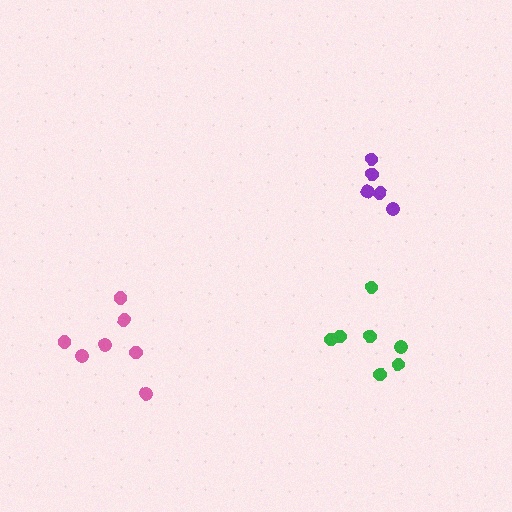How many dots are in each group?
Group 1: 5 dots, Group 2: 7 dots, Group 3: 7 dots (19 total).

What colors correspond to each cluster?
The clusters are colored: purple, green, pink.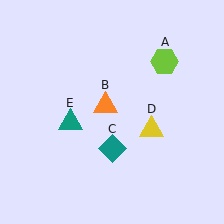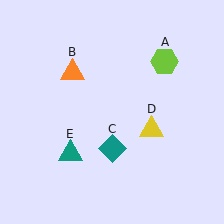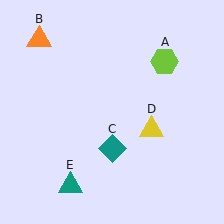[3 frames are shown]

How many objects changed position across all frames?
2 objects changed position: orange triangle (object B), teal triangle (object E).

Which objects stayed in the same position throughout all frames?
Lime hexagon (object A) and teal diamond (object C) and yellow triangle (object D) remained stationary.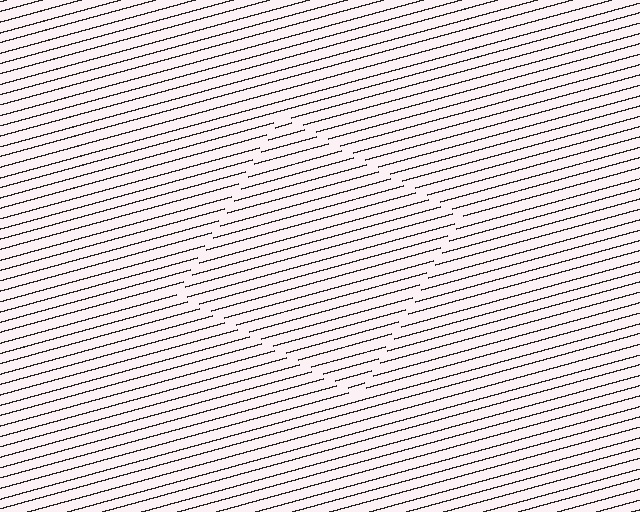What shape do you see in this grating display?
An illusory square. The interior of the shape contains the same grating, shifted by half a period — the contour is defined by the phase discontinuity where line-ends from the inner and outer gratings abut.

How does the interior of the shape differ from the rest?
The interior of the shape contains the same grating, shifted by half a period — the contour is defined by the phase discontinuity where line-ends from the inner and outer gratings abut.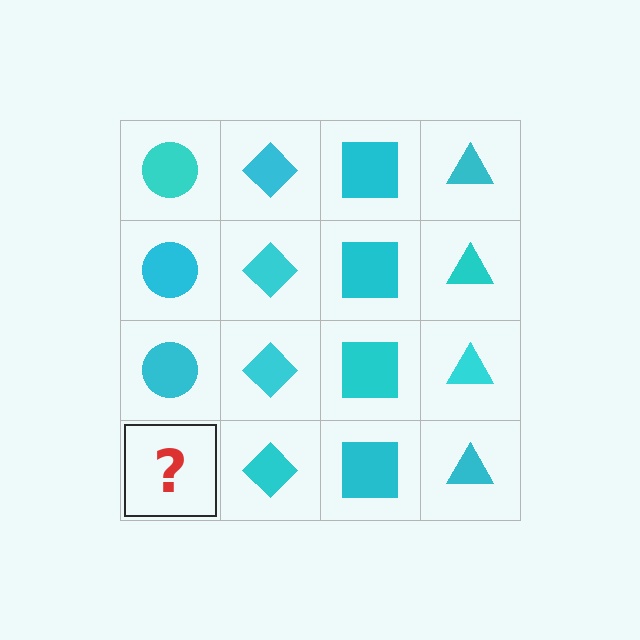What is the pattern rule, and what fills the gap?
The rule is that each column has a consistent shape. The gap should be filled with a cyan circle.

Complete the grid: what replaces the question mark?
The question mark should be replaced with a cyan circle.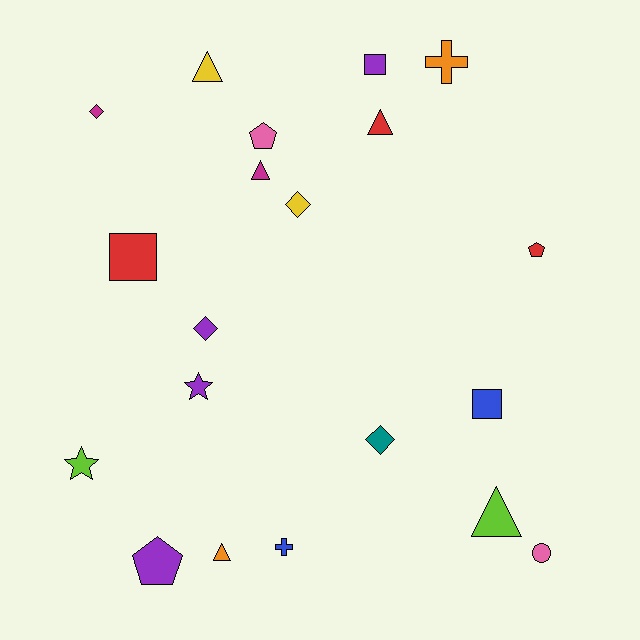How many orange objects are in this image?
There are 2 orange objects.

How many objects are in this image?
There are 20 objects.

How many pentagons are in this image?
There are 3 pentagons.